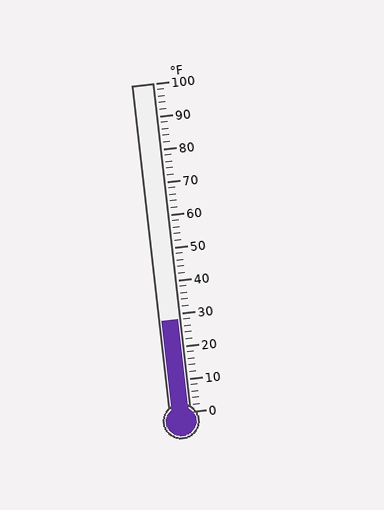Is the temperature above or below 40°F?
The temperature is below 40°F.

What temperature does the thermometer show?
The thermometer shows approximately 28°F.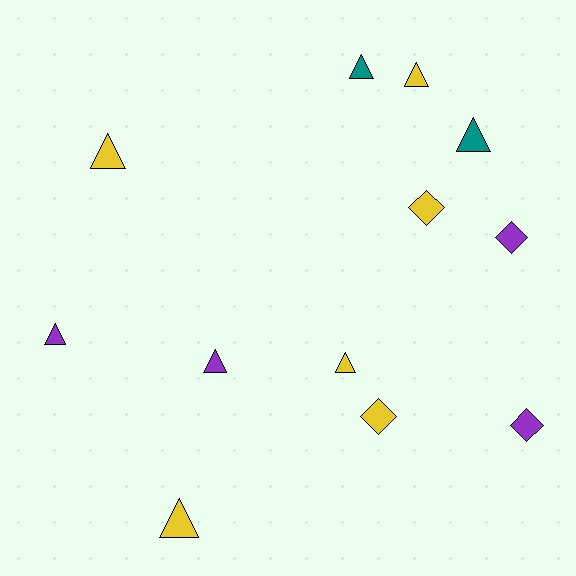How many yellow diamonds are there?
There are 2 yellow diamonds.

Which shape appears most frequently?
Triangle, with 8 objects.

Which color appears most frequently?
Yellow, with 6 objects.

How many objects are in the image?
There are 12 objects.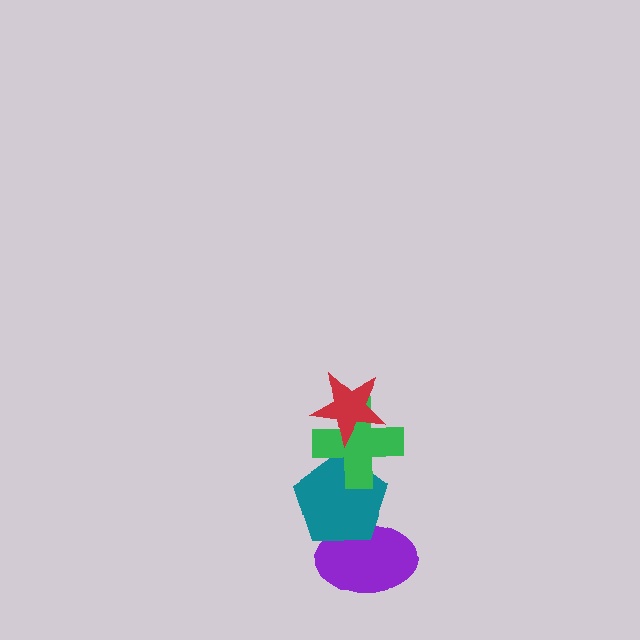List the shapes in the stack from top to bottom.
From top to bottom: the red star, the green cross, the teal pentagon, the purple ellipse.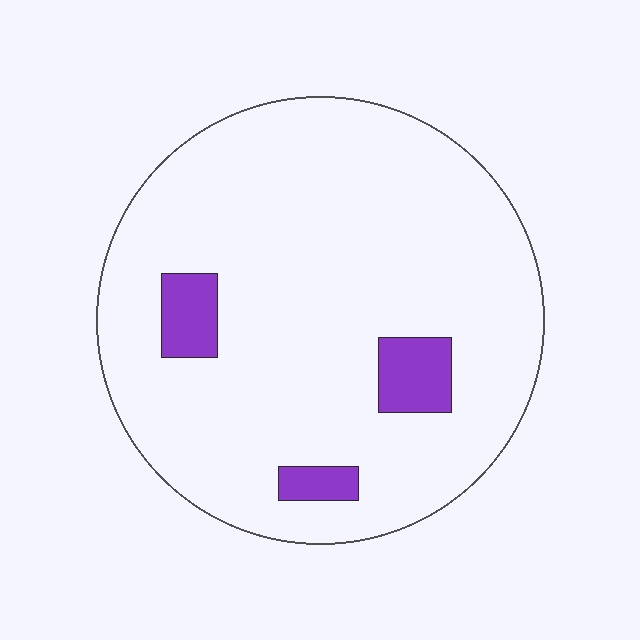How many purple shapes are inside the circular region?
3.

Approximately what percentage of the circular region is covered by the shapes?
Approximately 10%.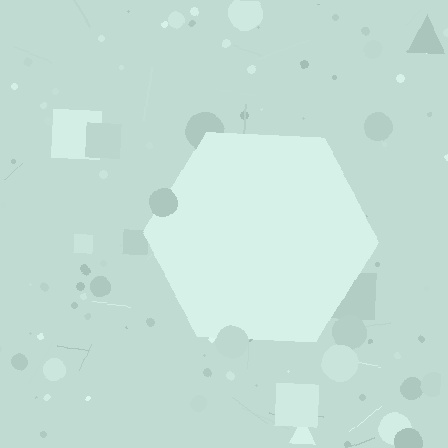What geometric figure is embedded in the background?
A hexagon is embedded in the background.